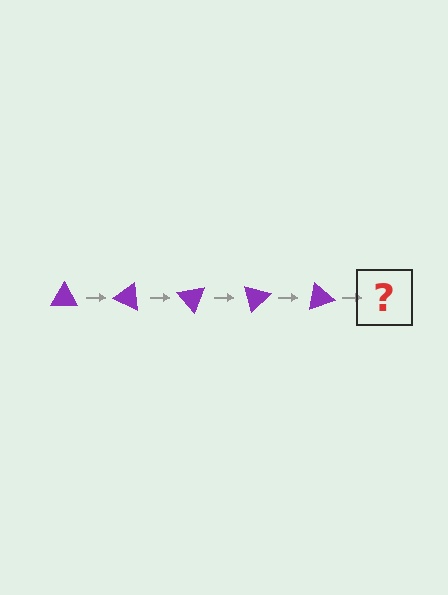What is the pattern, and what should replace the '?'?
The pattern is that the triangle rotates 25 degrees each step. The '?' should be a purple triangle rotated 125 degrees.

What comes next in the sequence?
The next element should be a purple triangle rotated 125 degrees.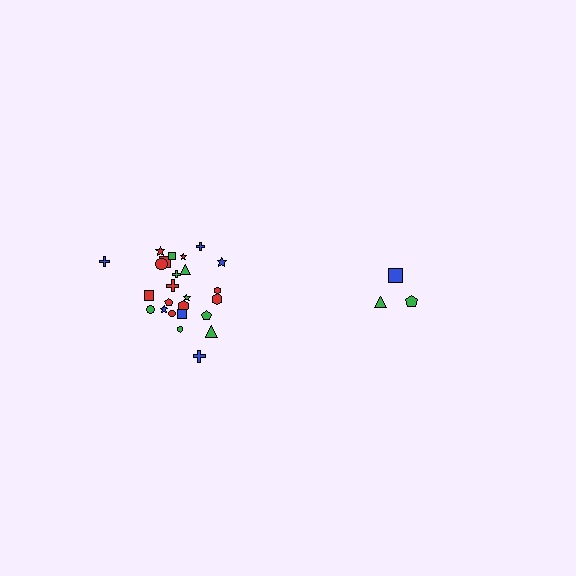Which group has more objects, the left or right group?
The left group.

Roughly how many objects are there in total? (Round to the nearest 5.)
Roughly 30 objects in total.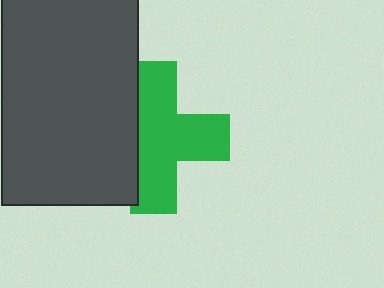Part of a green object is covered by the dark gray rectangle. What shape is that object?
It is a cross.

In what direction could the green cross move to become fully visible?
The green cross could move right. That would shift it out from behind the dark gray rectangle entirely.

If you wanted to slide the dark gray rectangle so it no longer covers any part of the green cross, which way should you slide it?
Slide it left — that is the most direct way to separate the two shapes.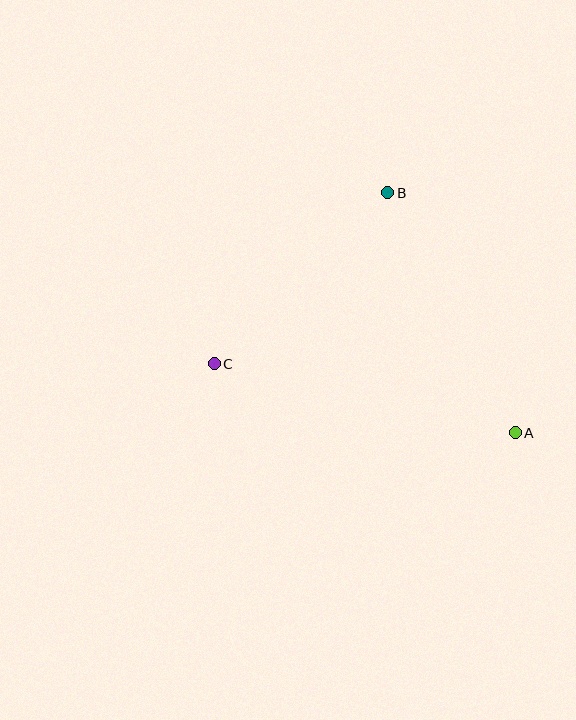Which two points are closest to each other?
Points B and C are closest to each other.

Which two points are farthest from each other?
Points A and C are farthest from each other.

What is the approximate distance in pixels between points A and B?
The distance between A and B is approximately 272 pixels.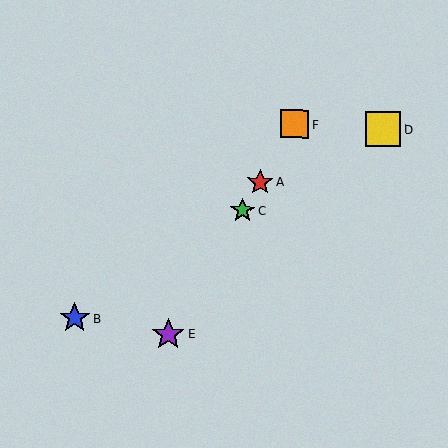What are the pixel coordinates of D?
Object D is at (383, 129).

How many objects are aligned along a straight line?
4 objects (A, C, E, F) are aligned along a straight line.